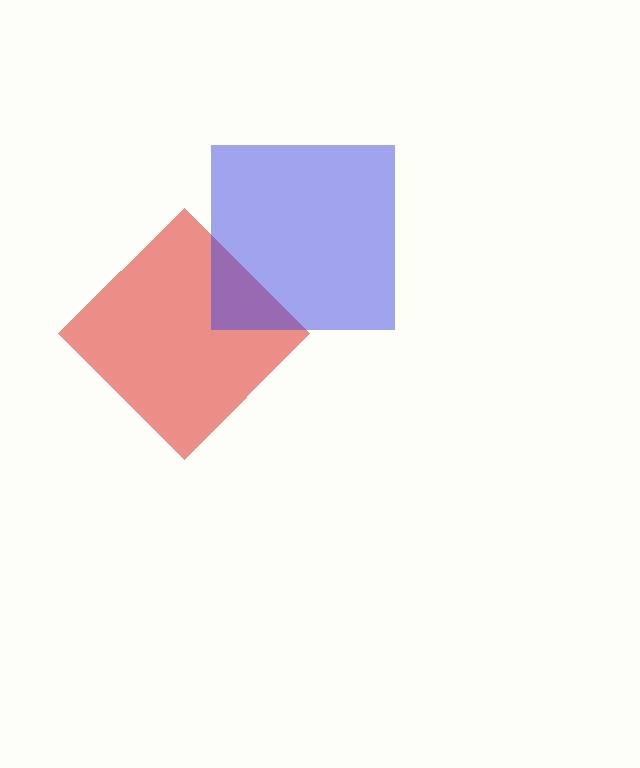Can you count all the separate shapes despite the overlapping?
Yes, there are 2 separate shapes.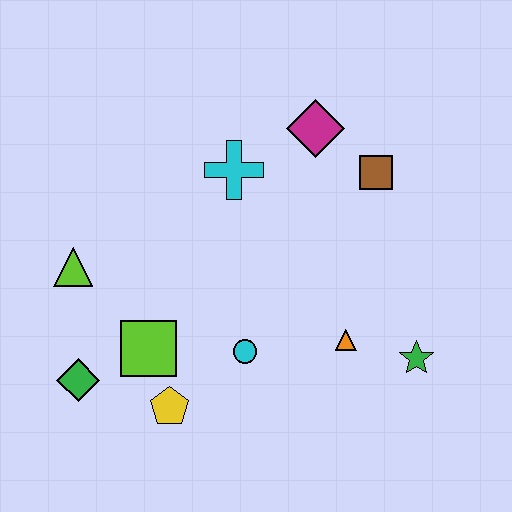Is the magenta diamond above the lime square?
Yes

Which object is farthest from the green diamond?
The brown square is farthest from the green diamond.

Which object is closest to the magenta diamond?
The brown square is closest to the magenta diamond.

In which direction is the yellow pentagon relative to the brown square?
The yellow pentagon is below the brown square.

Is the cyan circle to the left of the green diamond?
No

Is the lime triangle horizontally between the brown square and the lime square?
No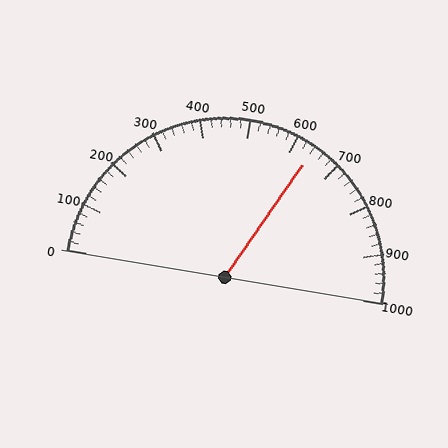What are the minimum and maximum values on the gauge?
The gauge ranges from 0 to 1000.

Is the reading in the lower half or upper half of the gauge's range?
The reading is in the upper half of the range (0 to 1000).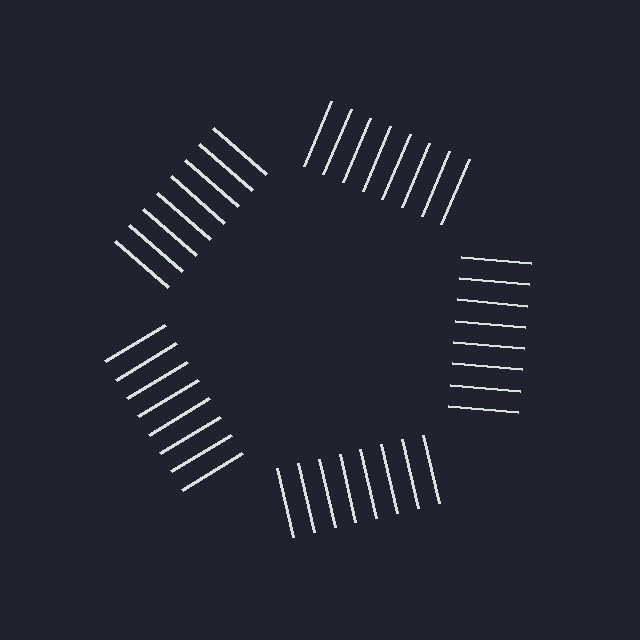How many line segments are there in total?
40 — 8 along each of the 5 edges.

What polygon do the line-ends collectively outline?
An illusory pentagon — the line segments terminate on its edges but no continuous stroke is drawn.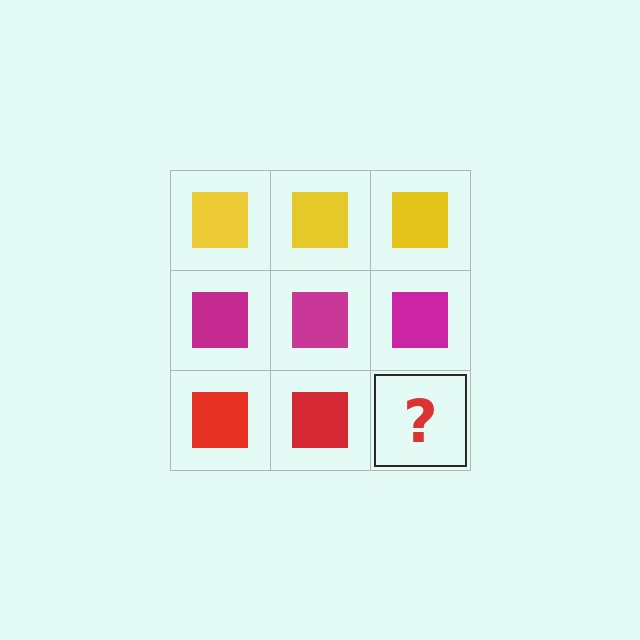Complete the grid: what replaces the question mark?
The question mark should be replaced with a red square.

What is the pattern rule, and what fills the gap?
The rule is that each row has a consistent color. The gap should be filled with a red square.